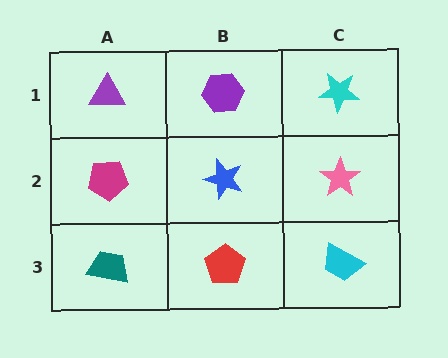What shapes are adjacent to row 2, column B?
A purple hexagon (row 1, column B), a red pentagon (row 3, column B), a magenta pentagon (row 2, column A), a pink star (row 2, column C).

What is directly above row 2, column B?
A purple hexagon.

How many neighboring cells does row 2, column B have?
4.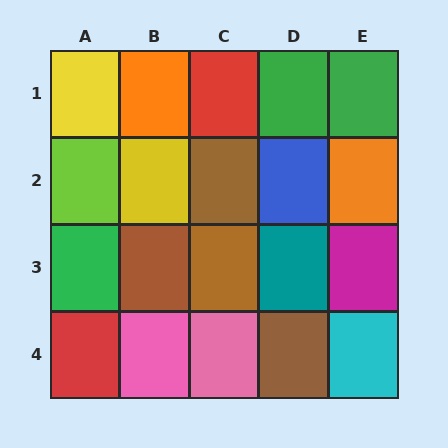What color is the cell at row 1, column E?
Green.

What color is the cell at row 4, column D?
Brown.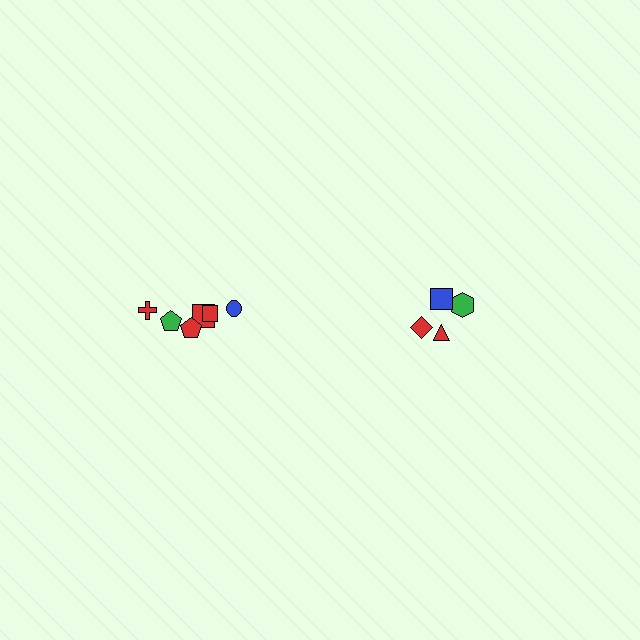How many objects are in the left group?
There are 6 objects.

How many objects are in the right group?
There are 4 objects.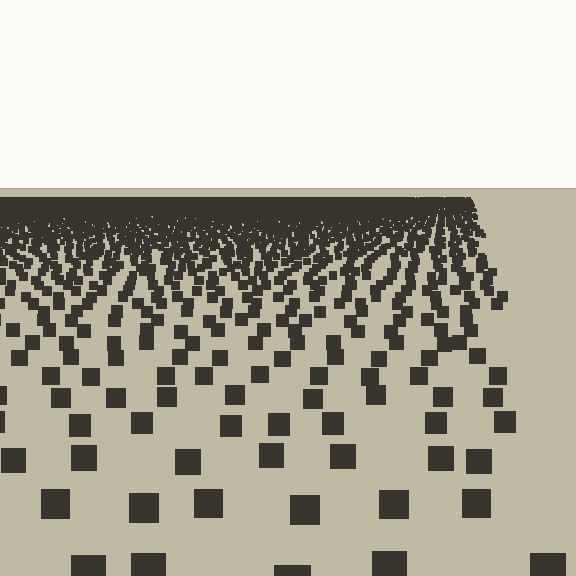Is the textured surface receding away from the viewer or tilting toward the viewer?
The surface is receding away from the viewer. Texture elements get smaller and denser toward the top.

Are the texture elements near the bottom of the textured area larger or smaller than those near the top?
Larger. Near the bottom, elements are closer to the viewer and appear at a bigger on-screen size.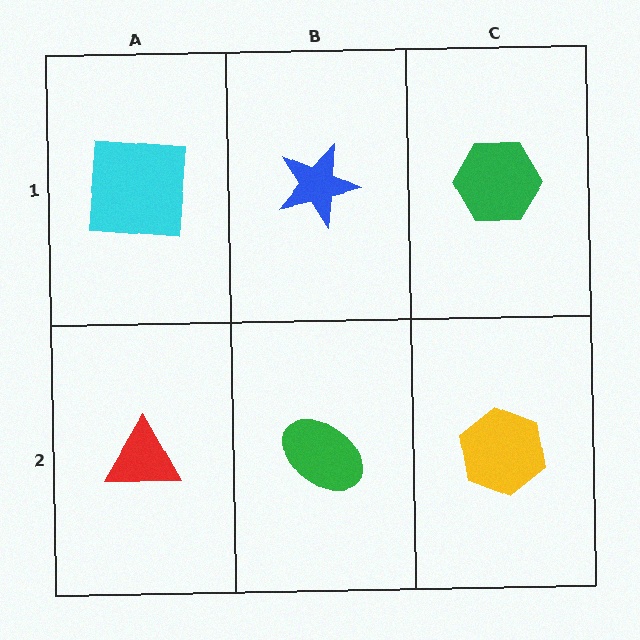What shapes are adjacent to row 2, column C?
A green hexagon (row 1, column C), a green ellipse (row 2, column B).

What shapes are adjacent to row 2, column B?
A blue star (row 1, column B), a red triangle (row 2, column A), a yellow hexagon (row 2, column C).